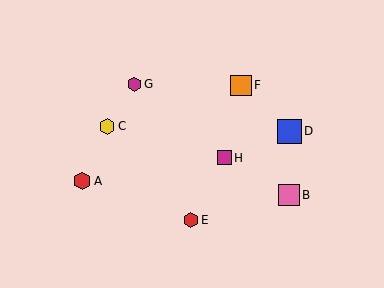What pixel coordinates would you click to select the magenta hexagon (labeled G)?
Click at (134, 84) to select the magenta hexagon G.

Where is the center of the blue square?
The center of the blue square is at (289, 131).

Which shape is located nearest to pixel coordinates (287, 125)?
The blue square (labeled D) at (289, 131) is nearest to that location.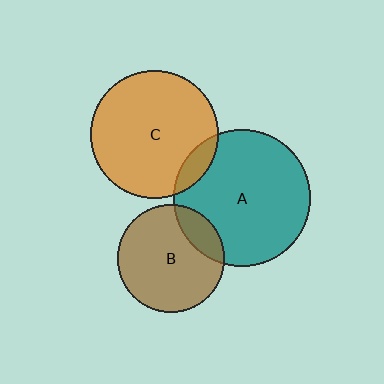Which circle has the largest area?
Circle A (teal).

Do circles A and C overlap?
Yes.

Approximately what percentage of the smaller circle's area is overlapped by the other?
Approximately 10%.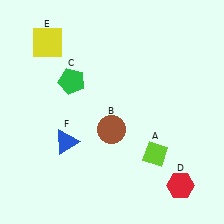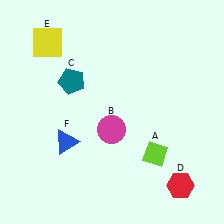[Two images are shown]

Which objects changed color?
B changed from brown to magenta. C changed from green to teal.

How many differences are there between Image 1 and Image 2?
There are 2 differences between the two images.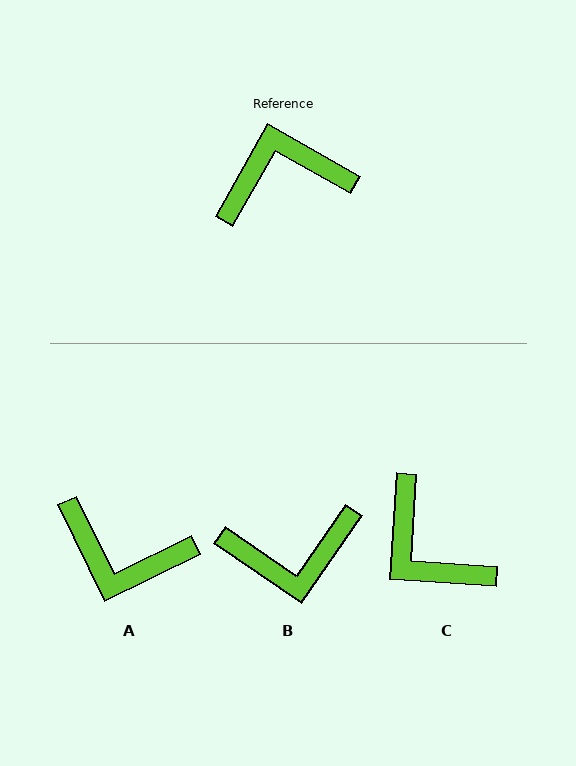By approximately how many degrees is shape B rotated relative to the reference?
Approximately 175 degrees counter-clockwise.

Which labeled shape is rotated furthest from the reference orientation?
B, about 175 degrees away.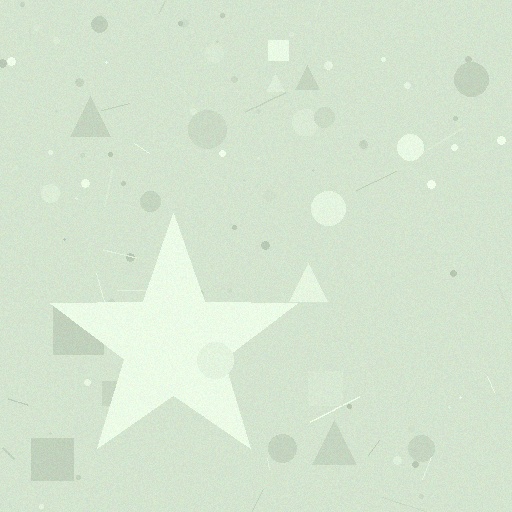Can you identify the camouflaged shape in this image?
The camouflaged shape is a star.